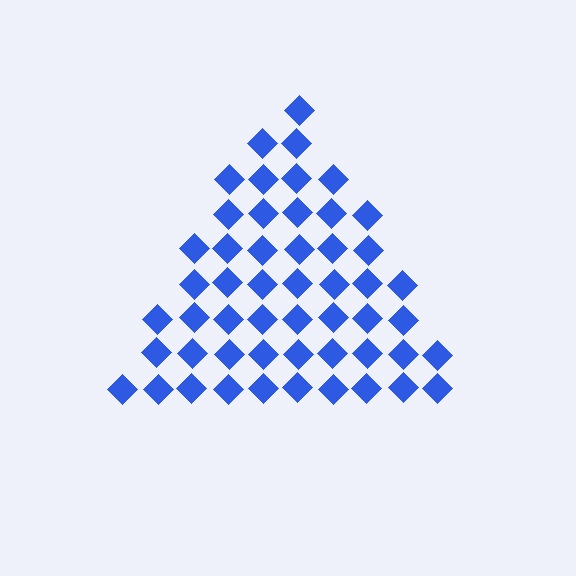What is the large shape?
The large shape is a triangle.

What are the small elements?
The small elements are diamonds.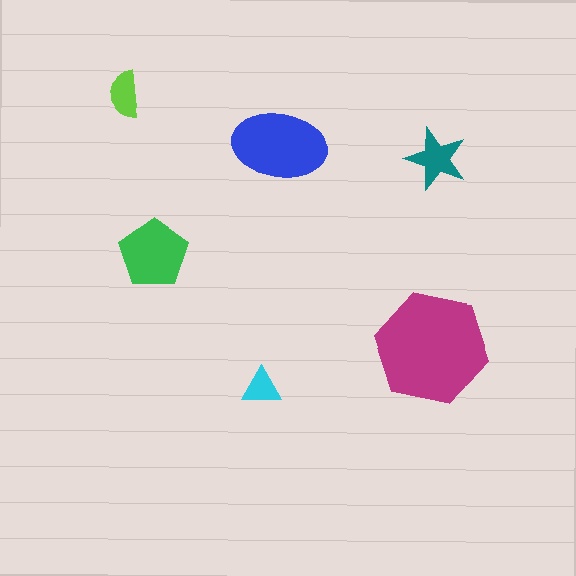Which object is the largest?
The magenta hexagon.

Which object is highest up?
The lime semicircle is topmost.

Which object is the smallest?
The cyan triangle.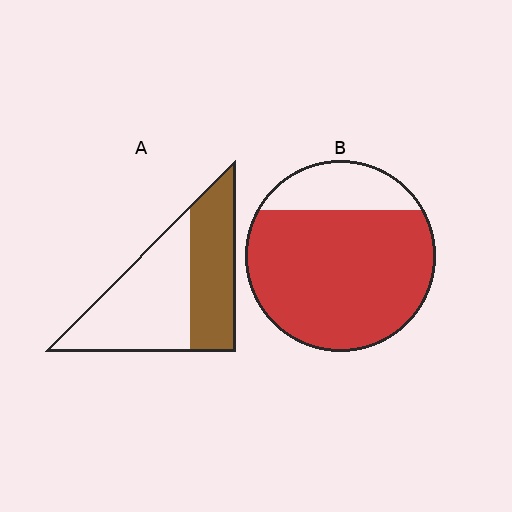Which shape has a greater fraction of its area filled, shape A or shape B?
Shape B.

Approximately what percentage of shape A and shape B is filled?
A is approximately 40% and B is approximately 80%.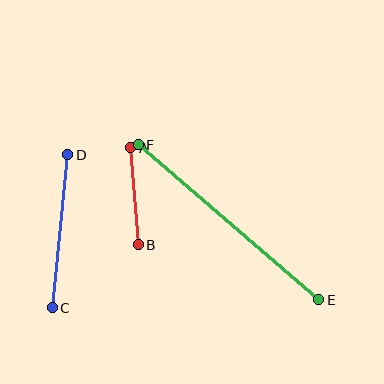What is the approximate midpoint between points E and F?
The midpoint is at approximately (228, 222) pixels.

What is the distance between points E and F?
The distance is approximately 238 pixels.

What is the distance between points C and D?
The distance is approximately 154 pixels.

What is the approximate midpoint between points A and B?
The midpoint is at approximately (134, 196) pixels.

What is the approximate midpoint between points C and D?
The midpoint is at approximately (60, 231) pixels.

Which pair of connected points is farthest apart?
Points E and F are farthest apart.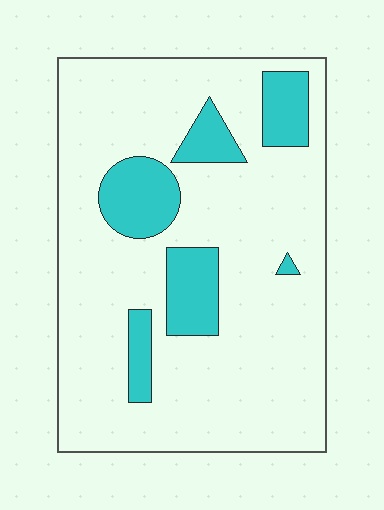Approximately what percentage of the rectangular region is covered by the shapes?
Approximately 20%.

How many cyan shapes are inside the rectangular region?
6.